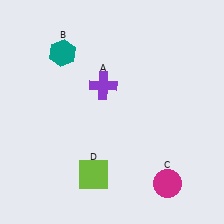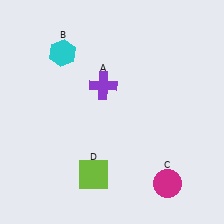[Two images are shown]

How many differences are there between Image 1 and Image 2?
There is 1 difference between the two images.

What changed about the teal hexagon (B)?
In Image 1, B is teal. In Image 2, it changed to cyan.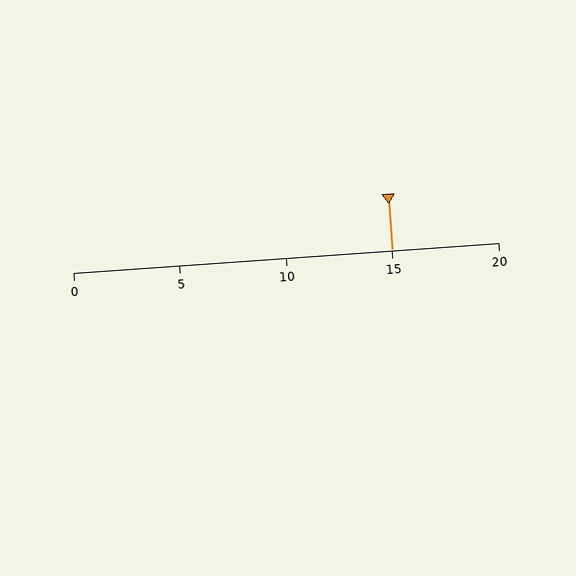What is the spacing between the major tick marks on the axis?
The major ticks are spaced 5 apart.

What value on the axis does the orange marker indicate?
The marker indicates approximately 15.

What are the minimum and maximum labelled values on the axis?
The axis runs from 0 to 20.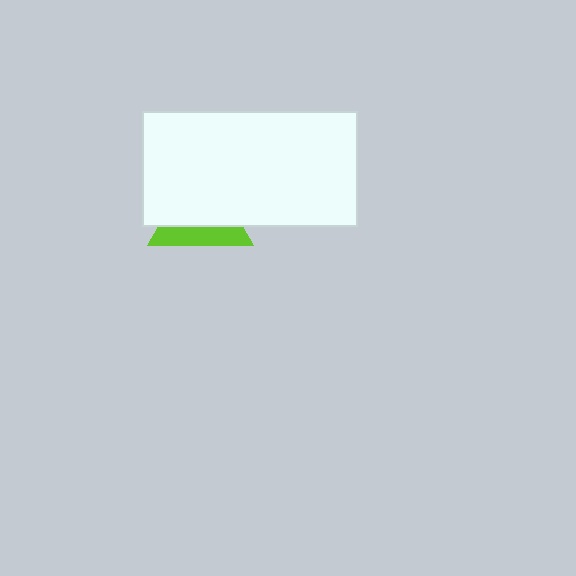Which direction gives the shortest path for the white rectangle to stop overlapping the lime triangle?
Moving up gives the shortest separation.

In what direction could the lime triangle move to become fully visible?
The lime triangle could move down. That would shift it out from behind the white rectangle entirely.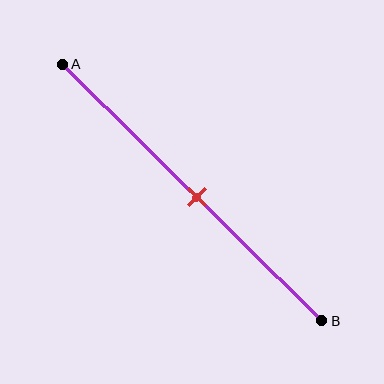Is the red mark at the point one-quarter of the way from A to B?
No, the mark is at about 50% from A, not at the 25% one-quarter point.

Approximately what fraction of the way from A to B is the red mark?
The red mark is approximately 50% of the way from A to B.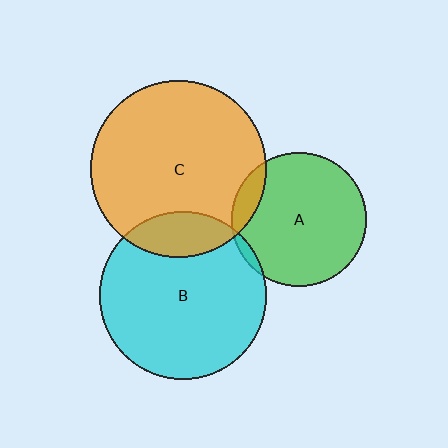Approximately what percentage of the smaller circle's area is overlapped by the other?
Approximately 5%.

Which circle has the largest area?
Circle C (orange).